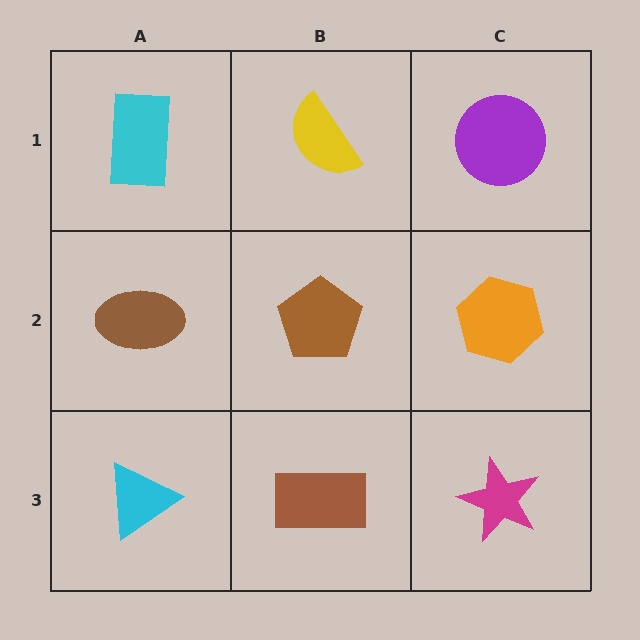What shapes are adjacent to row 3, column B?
A brown pentagon (row 2, column B), a cyan triangle (row 3, column A), a magenta star (row 3, column C).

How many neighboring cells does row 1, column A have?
2.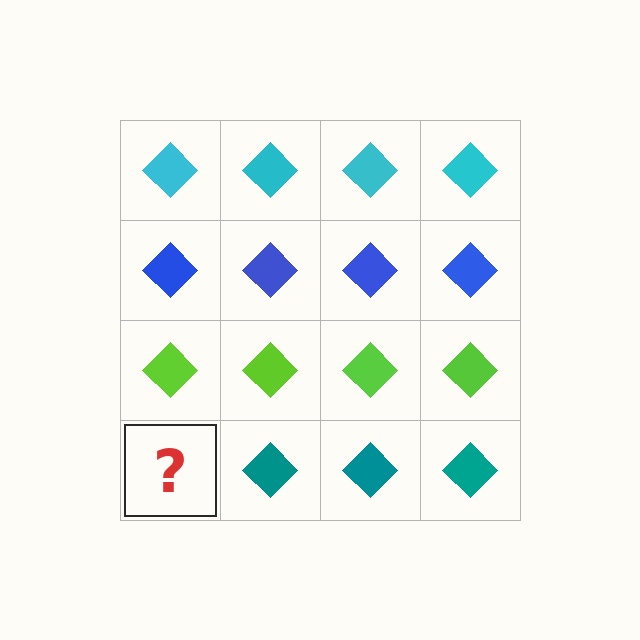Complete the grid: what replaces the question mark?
The question mark should be replaced with a teal diamond.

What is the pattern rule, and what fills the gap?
The rule is that each row has a consistent color. The gap should be filled with a teal diamond.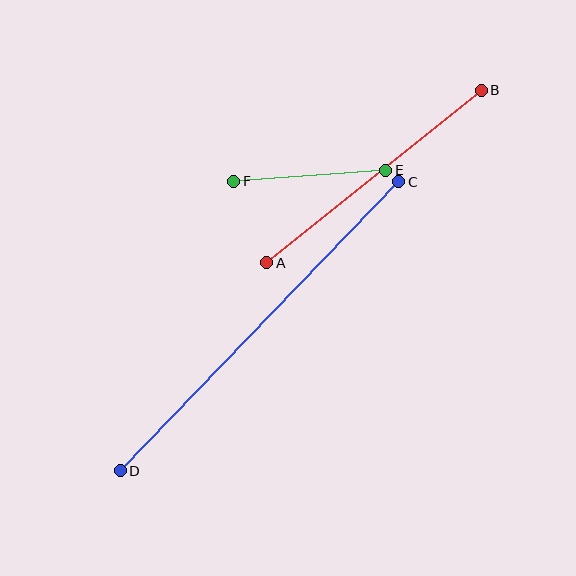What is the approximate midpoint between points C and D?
The midpoint is at approximately (260, 326) pixels.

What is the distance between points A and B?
The distance is approximately 275 pixels.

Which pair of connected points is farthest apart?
Points C and D are farthest apart.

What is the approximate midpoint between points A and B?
The midpoint is at approximately (374, 177) pixels.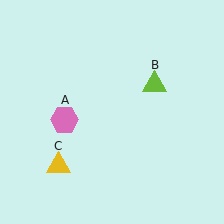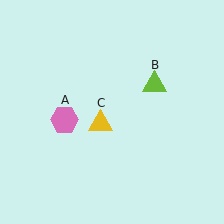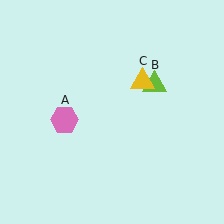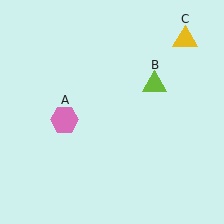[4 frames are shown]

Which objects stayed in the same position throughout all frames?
Pink hexagon (object A) and lime triangle (object B) remained stationary.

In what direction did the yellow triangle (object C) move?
The yellow triangle (object C) moved up and to the right.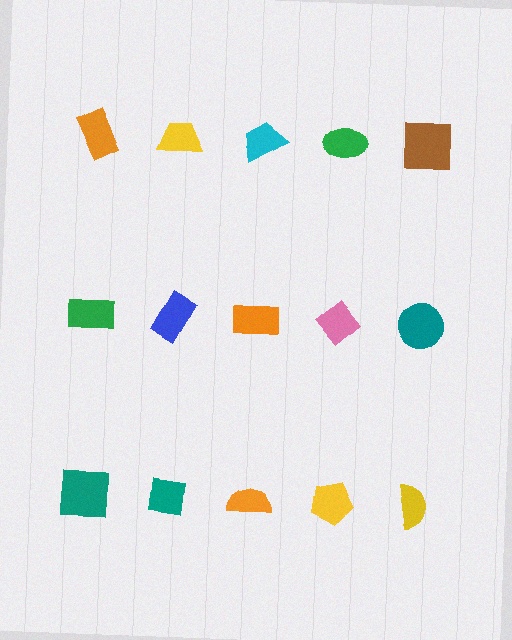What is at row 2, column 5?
A teal circle.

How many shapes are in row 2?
5 shapes.